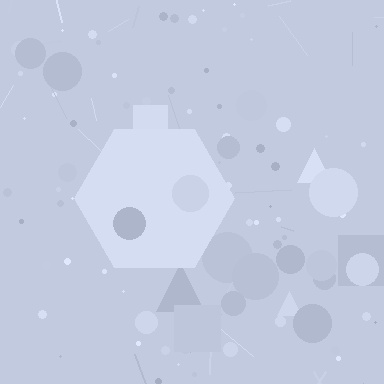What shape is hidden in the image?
A hexagon is hidden in the image.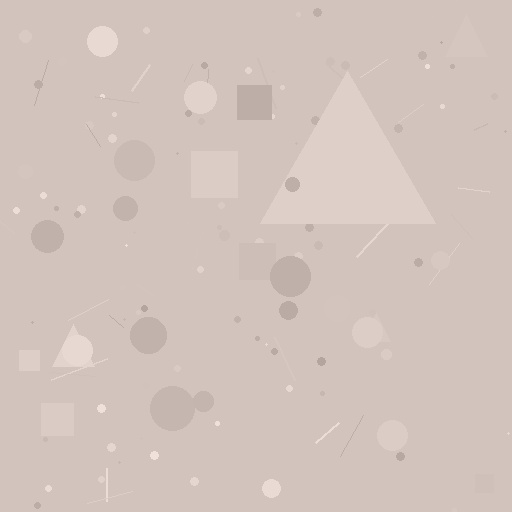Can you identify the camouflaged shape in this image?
The camouflaged shape is a triangle.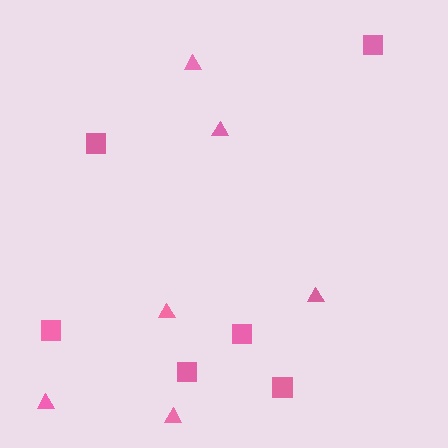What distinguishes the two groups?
There are 2 groups: one group of triangles (6) and one group of squares (6).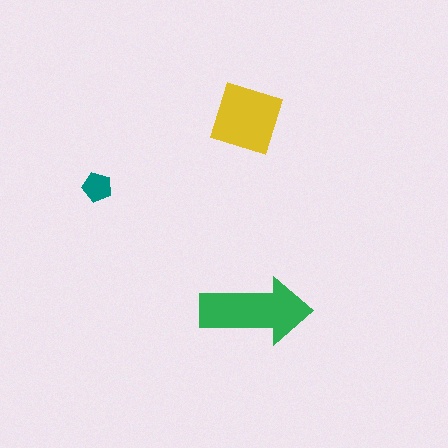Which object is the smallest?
The teal pentagon.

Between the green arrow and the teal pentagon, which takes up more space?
The green arrow.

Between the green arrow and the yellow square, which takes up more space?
The green arrow.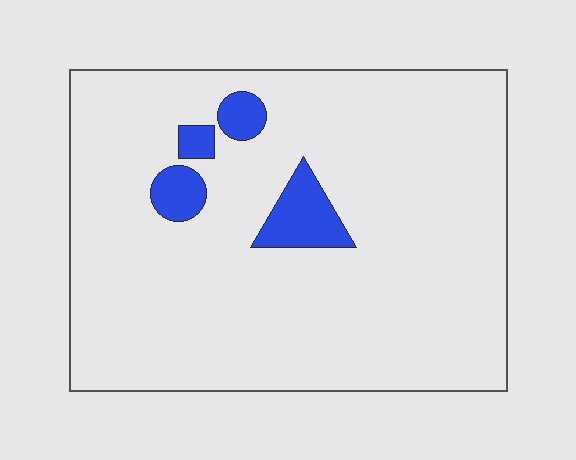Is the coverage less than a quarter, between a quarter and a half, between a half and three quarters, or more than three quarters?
Less than a quarter.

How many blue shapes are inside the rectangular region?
4.